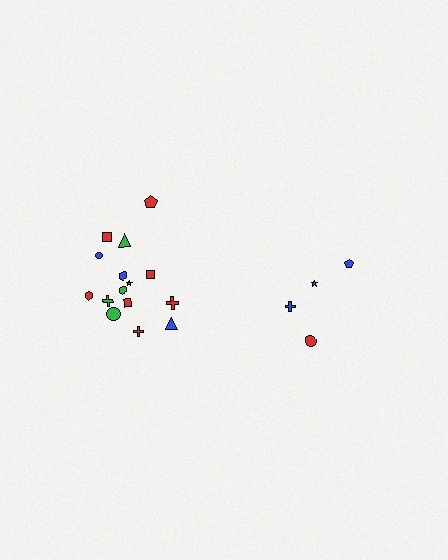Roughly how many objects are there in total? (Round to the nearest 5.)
Roughly 20 objects in total.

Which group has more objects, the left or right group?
The left group.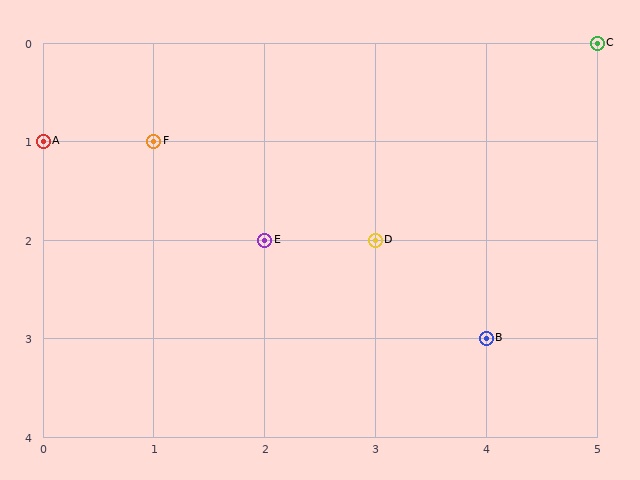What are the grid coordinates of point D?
Point D is at grid coordinates (3, 2).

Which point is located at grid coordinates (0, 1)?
Point A is at (0, 1).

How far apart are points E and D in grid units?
Points E and D are 1 column apart.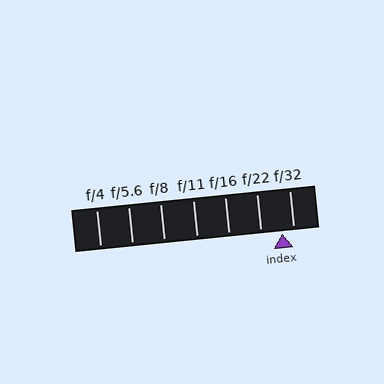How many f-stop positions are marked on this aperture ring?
There are 7 f-stop positions marked.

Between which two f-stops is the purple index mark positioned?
The index mark is between f/22 and f/32.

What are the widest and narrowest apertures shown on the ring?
The widest aperture shown is f/4 and the narrowest is f/32.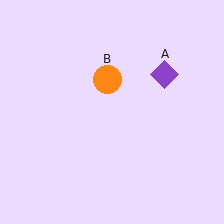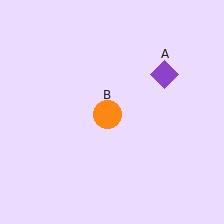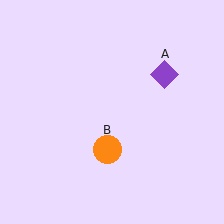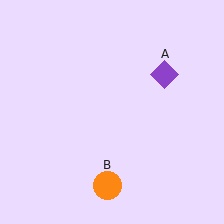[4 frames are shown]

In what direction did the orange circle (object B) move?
The orange circle (object B) moved down.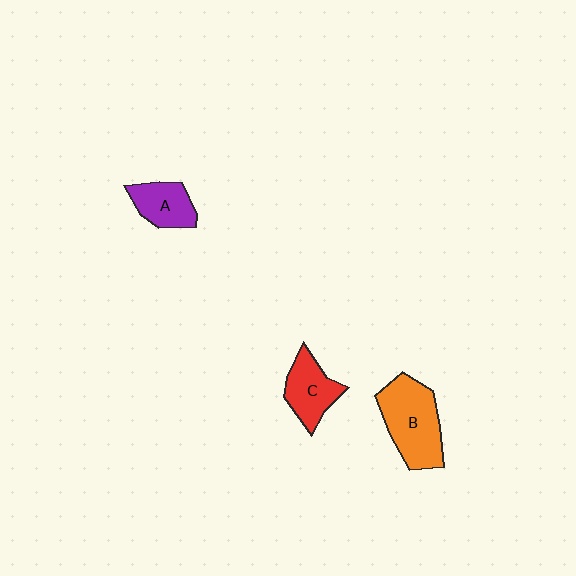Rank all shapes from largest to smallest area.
From largest to smallest: B (orange), C (red), A (purple).